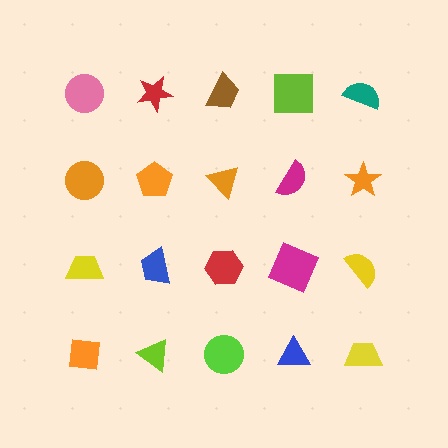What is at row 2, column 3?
An orange triangle.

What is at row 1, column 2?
A red star.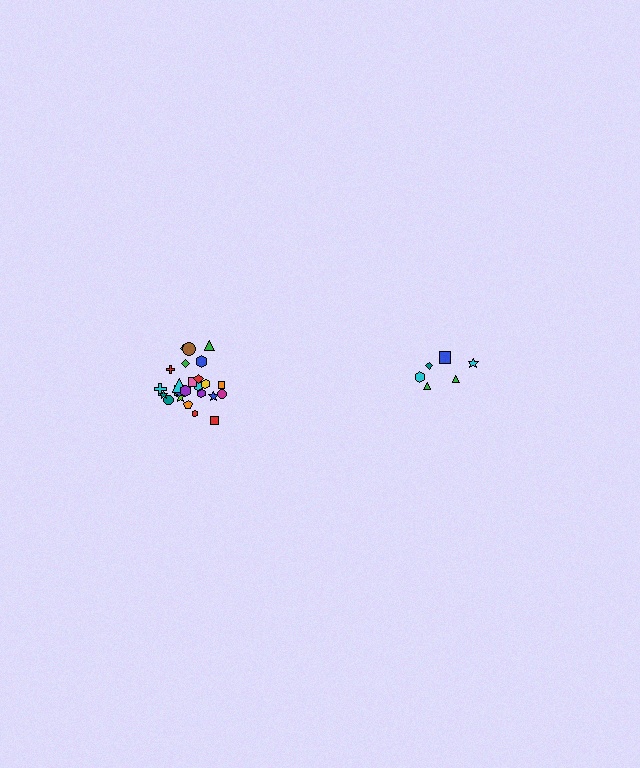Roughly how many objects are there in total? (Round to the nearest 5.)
Roughly 30 objects in total.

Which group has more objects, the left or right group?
The left group.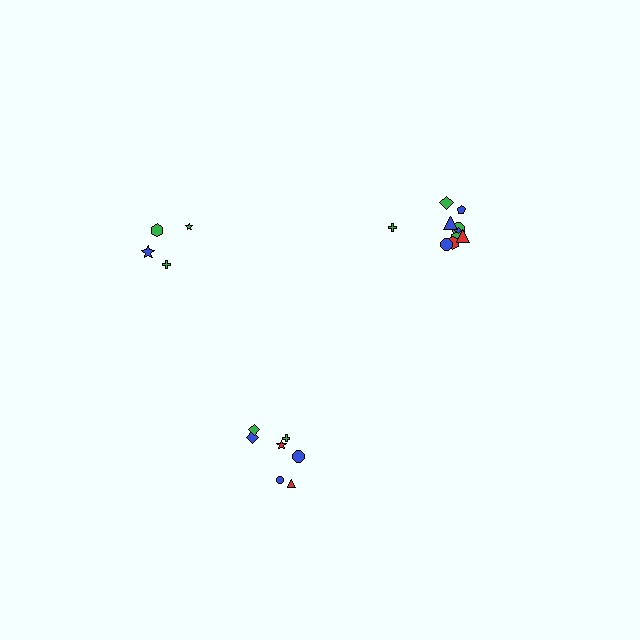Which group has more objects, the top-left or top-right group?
The top-right group.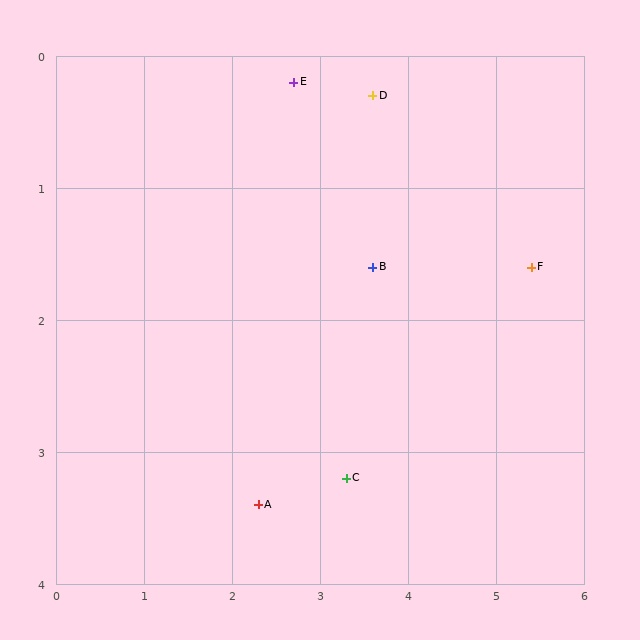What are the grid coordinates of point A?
Point A is at approximately (2.3, 3.4).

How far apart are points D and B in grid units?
Points D and B are about 1.3 grid units apart.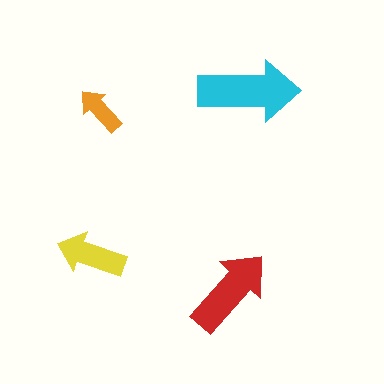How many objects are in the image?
There are 4 objects in the image.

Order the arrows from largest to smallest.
the cyan one, the red one, the yellow one, the orange one.